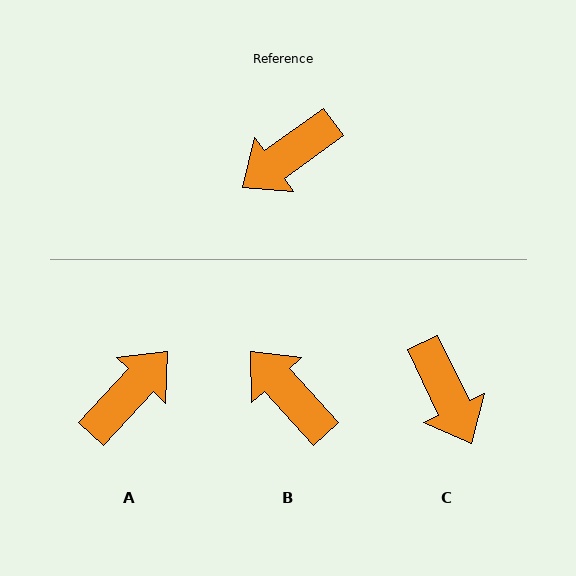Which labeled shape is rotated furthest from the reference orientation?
A, about 169 degrees away.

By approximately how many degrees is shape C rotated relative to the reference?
Approximately 80 degrees counter-clockwise.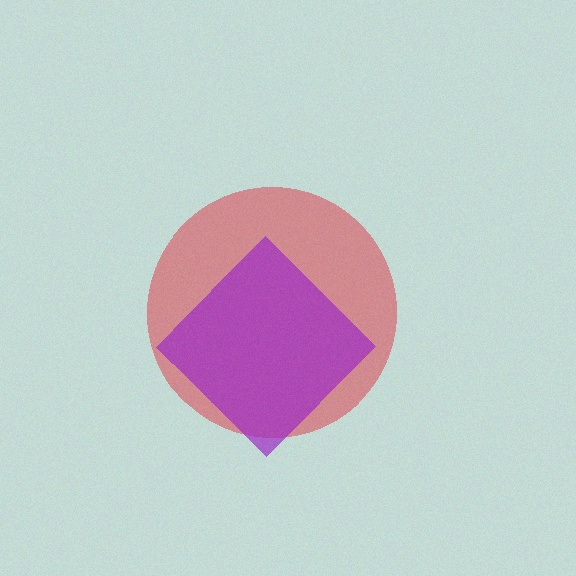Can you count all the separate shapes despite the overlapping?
Yes, there are 2 separate shapes.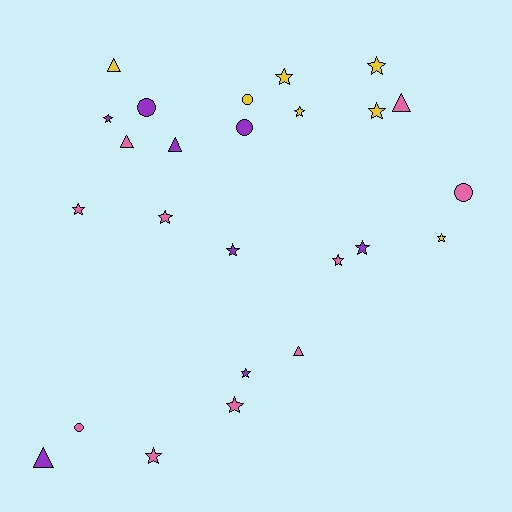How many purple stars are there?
There are 4 purple stars.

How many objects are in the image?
There are 25 objects.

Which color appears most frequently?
Pink, with 10 objects.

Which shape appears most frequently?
Star, with 14 objects.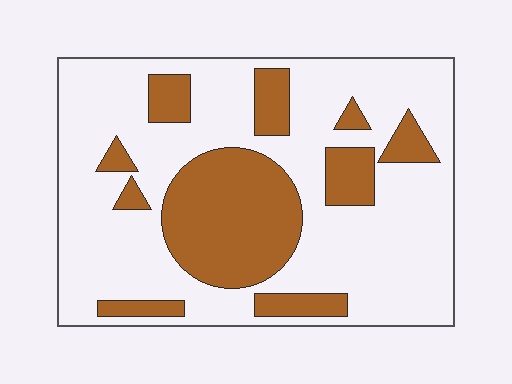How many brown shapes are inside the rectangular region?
10.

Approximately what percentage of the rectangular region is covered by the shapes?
Approximately 30%.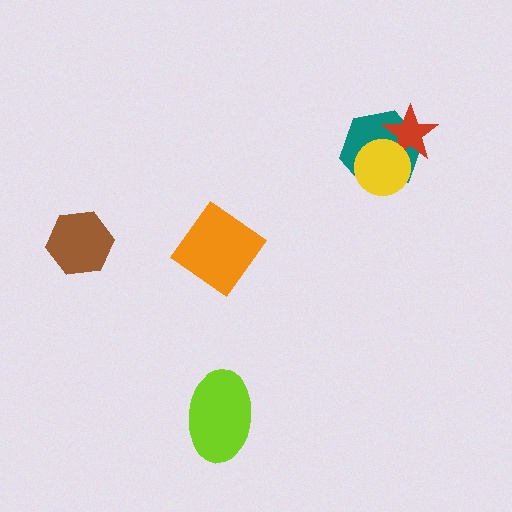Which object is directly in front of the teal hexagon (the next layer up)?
The red star is directly in front of the teal hexagon.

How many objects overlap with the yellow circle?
2 objects overlap with the yellow circle.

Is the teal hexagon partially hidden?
Yes, it is partially covered by another shape.